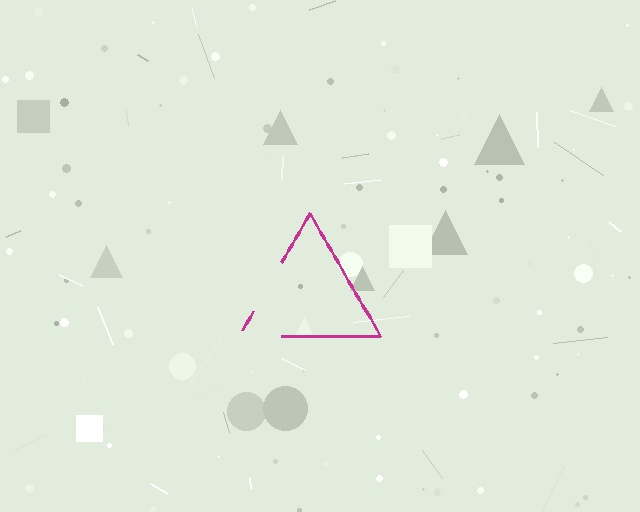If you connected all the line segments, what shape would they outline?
They would outline a triangle.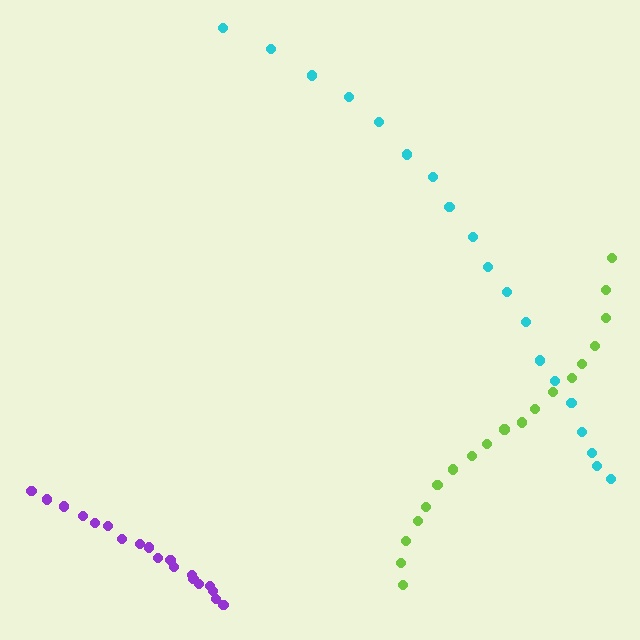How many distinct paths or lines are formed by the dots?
There are 3 distinct paths.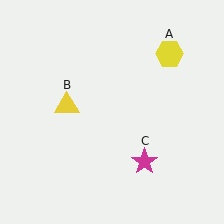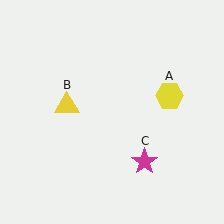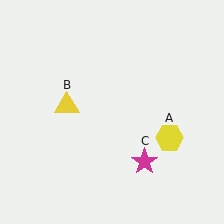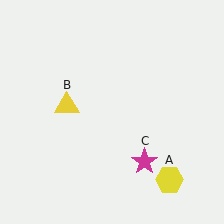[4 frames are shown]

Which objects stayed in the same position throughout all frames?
Yellow triangle (object B) and magenta star (object C) remained stationary.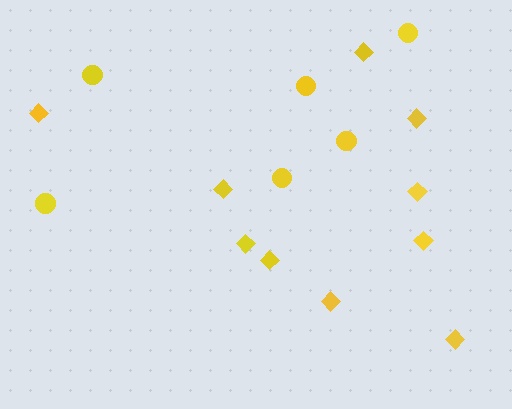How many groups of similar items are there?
There are 2 groups: one group of circles (6) and one group of diamonds (10).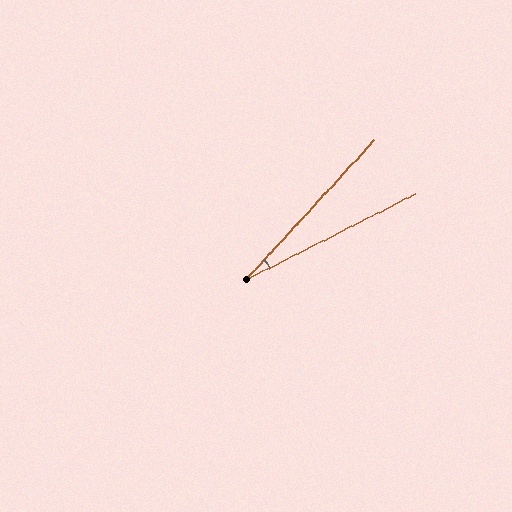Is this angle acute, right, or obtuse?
It is acute.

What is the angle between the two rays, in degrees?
Approximately 21 degrees.